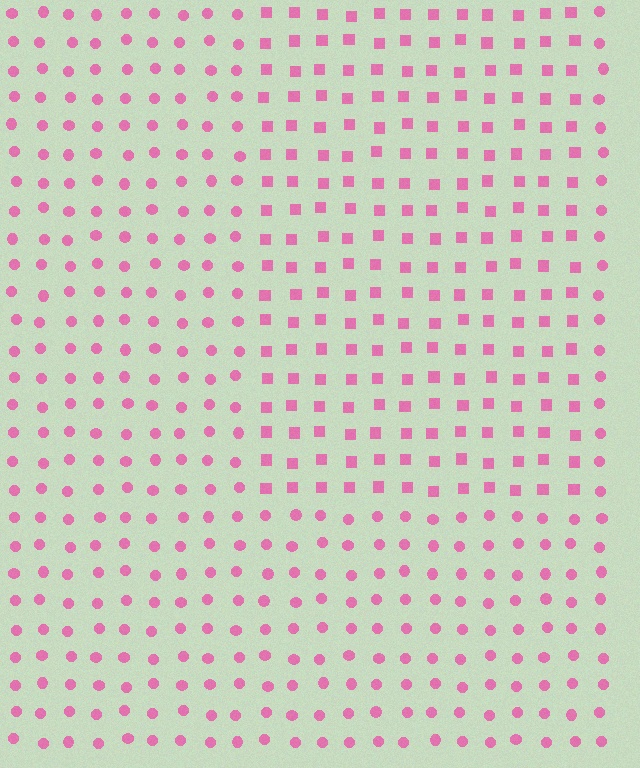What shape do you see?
I see a rectangle.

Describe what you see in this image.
The image is filled with small pink elements arranged in a uniform grid. A rectangle-shaped region contains squares, while the surrounding area contains circles. The boundary is defined purely by the change in element shape.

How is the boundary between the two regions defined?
The boundary is defined by a change in element shape: squares inside vs. circles outside. All elements share the same color and spacing.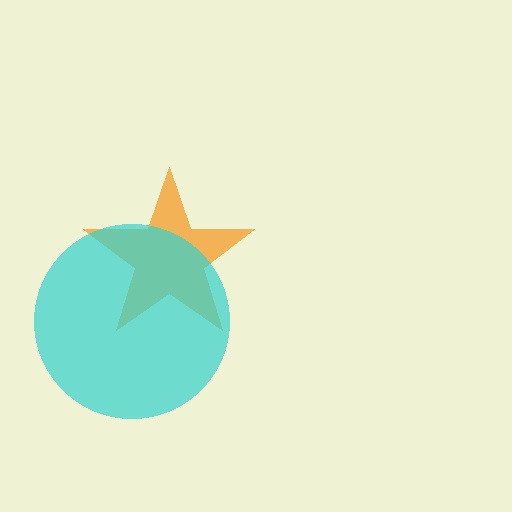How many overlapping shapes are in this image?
There are 2 overlapping shapes in the image.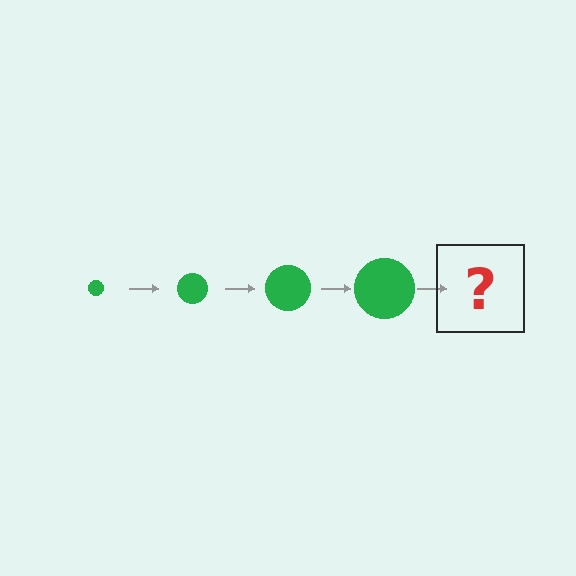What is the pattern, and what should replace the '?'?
The pattern is that the circle gets progressively larger each step. The '?' should be a green circle, larger than the previous one.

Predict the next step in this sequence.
The next step is a green circle, larger than the previous one.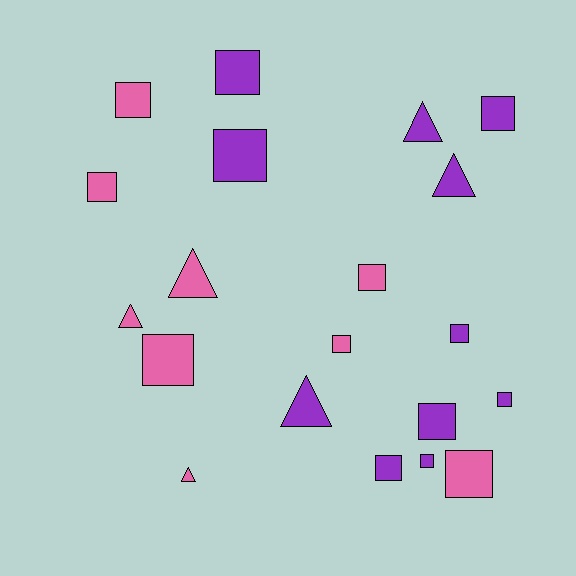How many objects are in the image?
There are 20 objects.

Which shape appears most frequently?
Square, with 14 objects.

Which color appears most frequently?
Purple, with 11 objects.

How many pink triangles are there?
There are 3 pink triangles.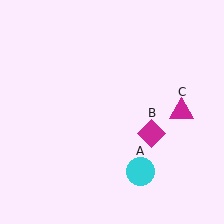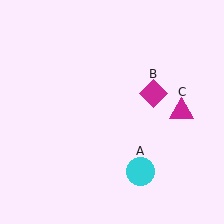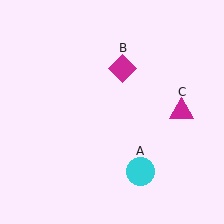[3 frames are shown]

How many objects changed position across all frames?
1 object changed position: magenta diamond (object B).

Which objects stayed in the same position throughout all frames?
Cyan circle (object A) and magenta triangle (object C) remained stationary.